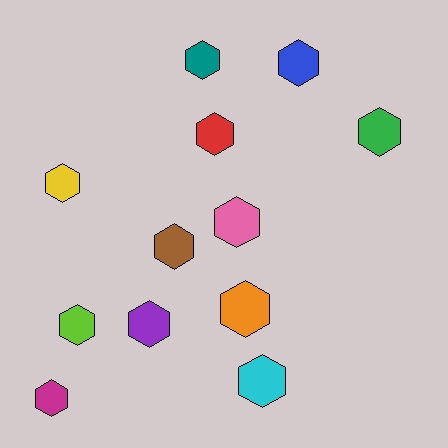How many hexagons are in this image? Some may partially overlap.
There are 12 hexagons.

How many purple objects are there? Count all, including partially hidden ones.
There is 1 purple object.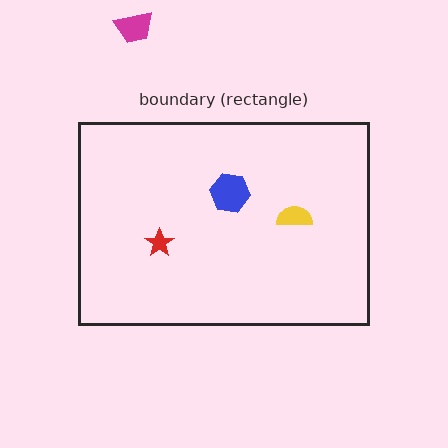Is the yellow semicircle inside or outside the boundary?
Inside.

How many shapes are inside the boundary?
3 inside, 1 outside.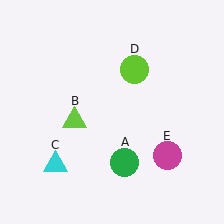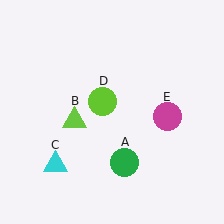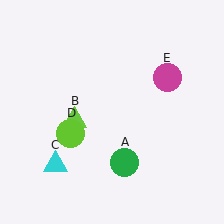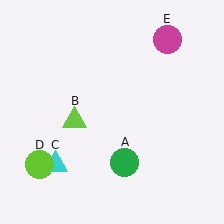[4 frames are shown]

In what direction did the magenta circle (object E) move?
The magenta circle (object E) moved up.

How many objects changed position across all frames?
2 objects changed position: lime circle (object D), magenta circle (object E).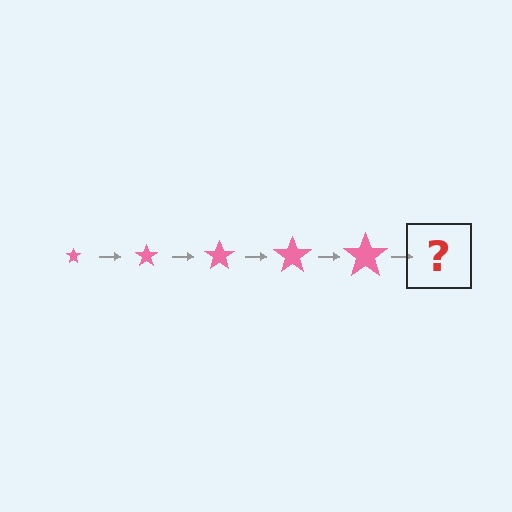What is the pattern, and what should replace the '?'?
The pattern is that the star gets progressively larger each step. The '?' should be a pink star, larger than the previous one.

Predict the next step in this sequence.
The next step is a pink star, larger than the previous one.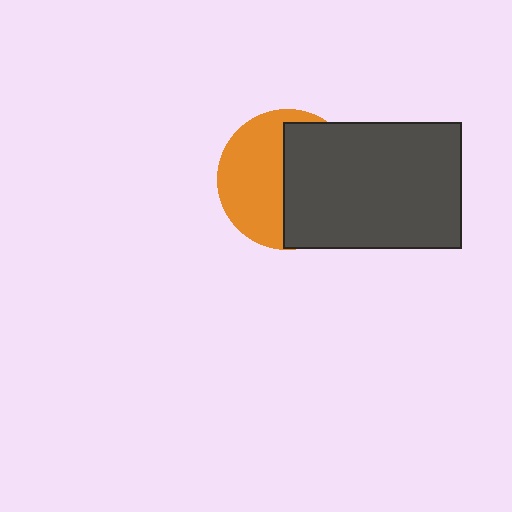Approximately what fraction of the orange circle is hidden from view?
Roughly 51% of the orange circle is hidden behind the dark gray rectangle.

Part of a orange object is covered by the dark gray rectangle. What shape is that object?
It is a circle.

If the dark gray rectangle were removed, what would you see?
You would see the complete orange circle.